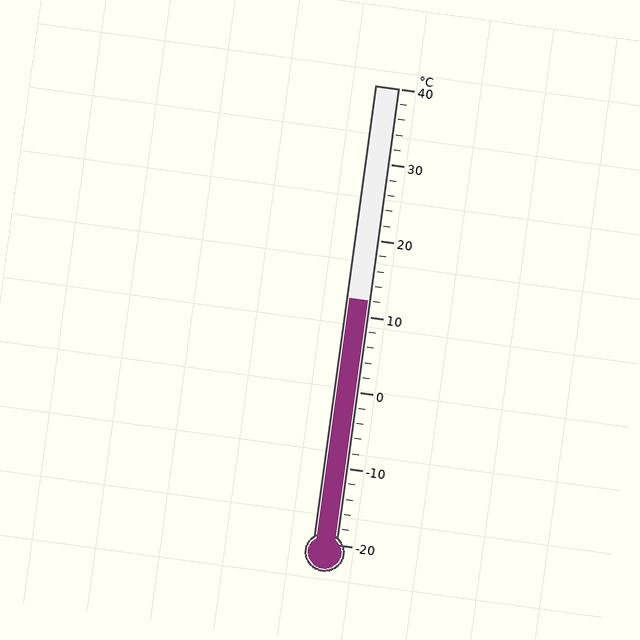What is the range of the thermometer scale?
The thermometer scale ranges from -20°C to 40°C.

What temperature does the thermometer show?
The thermometer shows approximately 12°C.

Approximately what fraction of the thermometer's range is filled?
The thermometer is filled to approximately 55% of its range.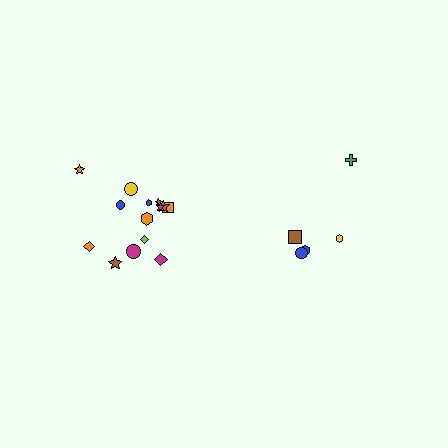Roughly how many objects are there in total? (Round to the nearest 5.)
Roughly 20 objects in total.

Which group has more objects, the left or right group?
The left group.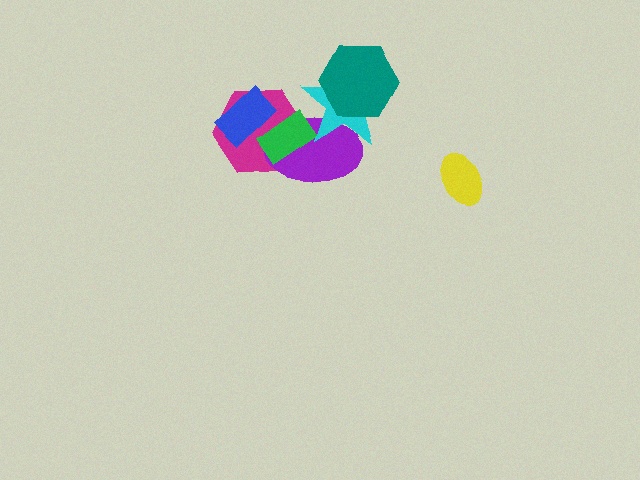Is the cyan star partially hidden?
Yes, it is partially covered by another shape.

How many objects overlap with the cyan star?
2 objects overlap with the cyan star.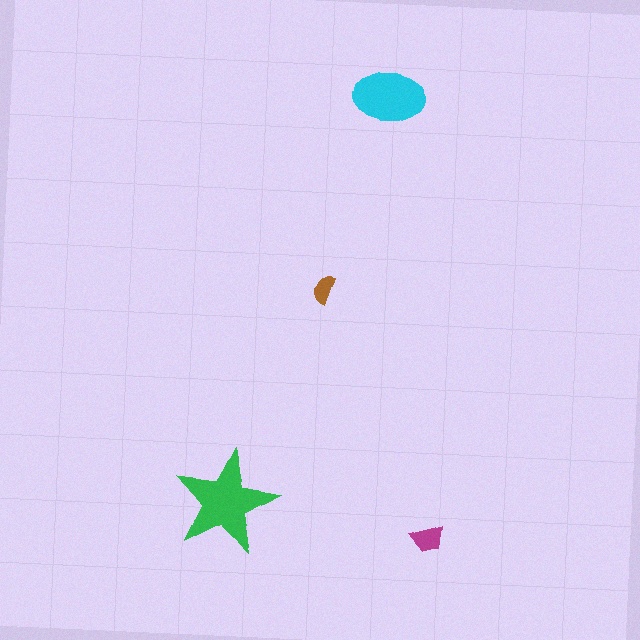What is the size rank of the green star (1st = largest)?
1st.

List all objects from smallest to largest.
The brown semicircle, the magenta trapezoid, the cyan ellipse, the green star.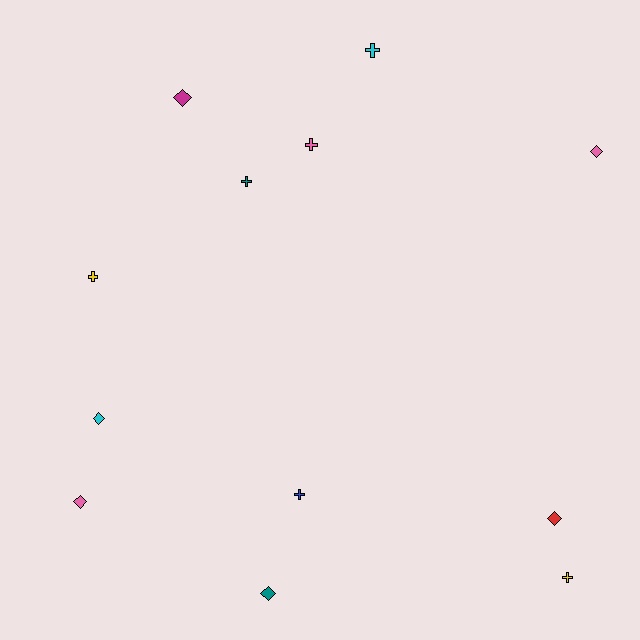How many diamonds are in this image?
There are 6 diamonds.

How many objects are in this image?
There are 12 objects.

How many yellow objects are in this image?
There are 2 yellow objects.